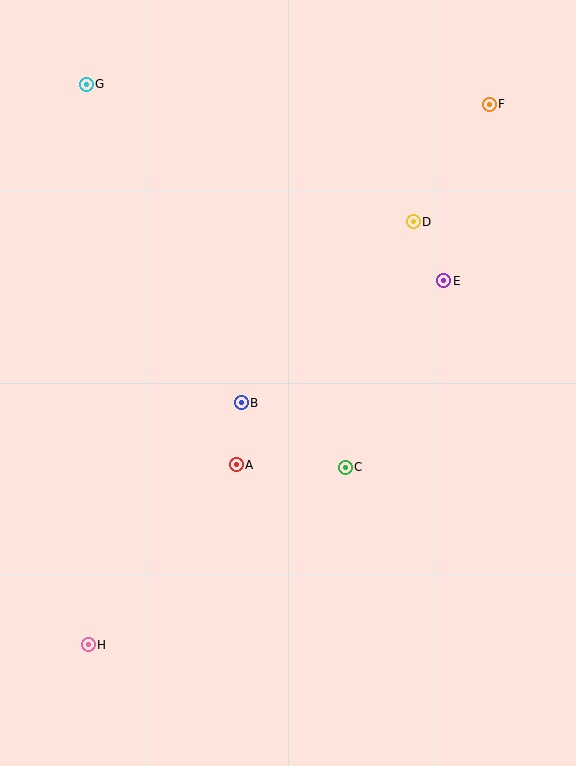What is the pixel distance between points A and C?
The distance between A and C is 109 pixels.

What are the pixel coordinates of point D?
Point D is at (413, 222).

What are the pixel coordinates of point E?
Point E is at (444, 281).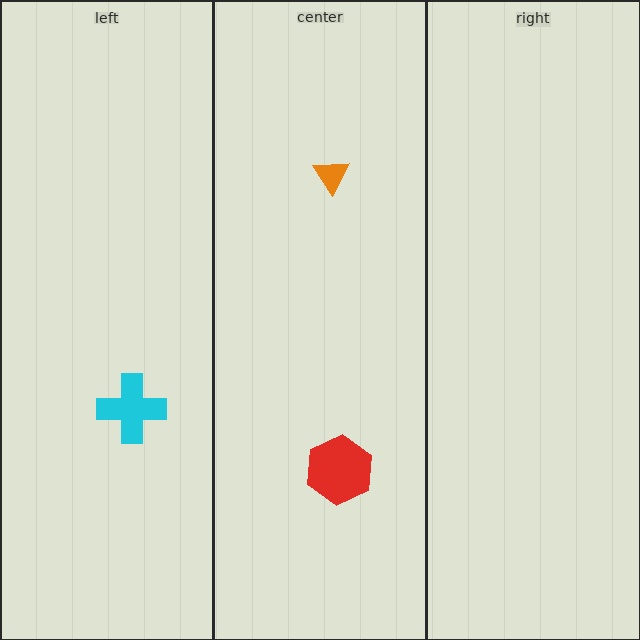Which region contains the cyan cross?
The left region.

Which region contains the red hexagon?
The center region.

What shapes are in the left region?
The cyan cross.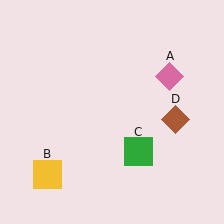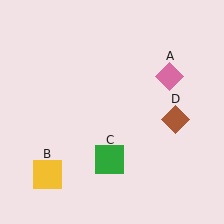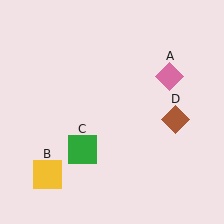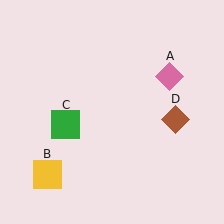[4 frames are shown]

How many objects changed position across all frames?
1 object changed position: green square (object C).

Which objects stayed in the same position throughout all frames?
Pink diamond (object A) and yellow square (object B) and brown diamond (object D) remained stationary.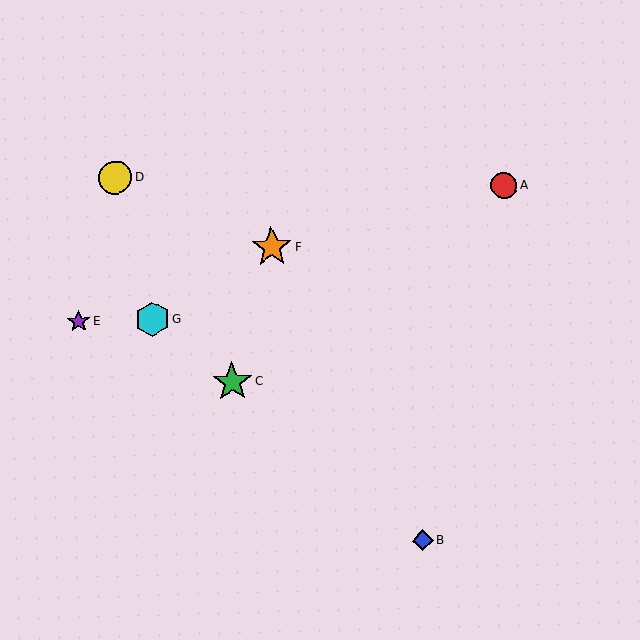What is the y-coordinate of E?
Object E is at y≈321.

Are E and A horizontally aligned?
No, E is at y≈321 and A is at y≈186.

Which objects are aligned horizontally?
Objects E, G are aligned horizontally.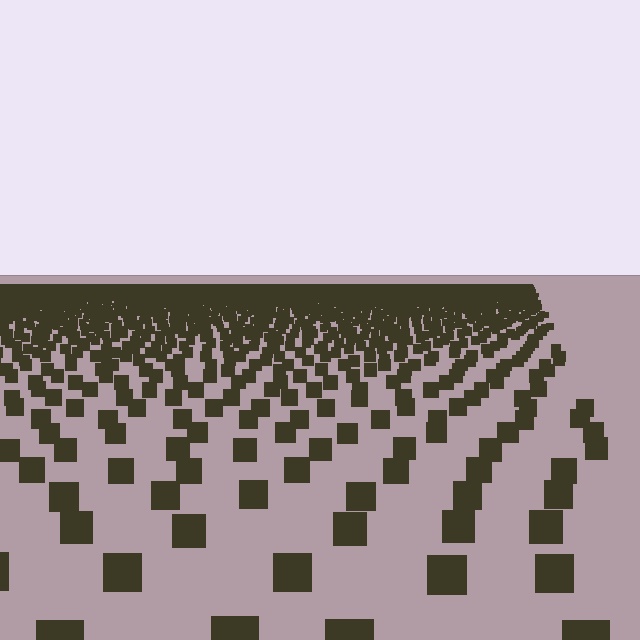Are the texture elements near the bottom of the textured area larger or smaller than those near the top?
Larger. Near the bottom, elements are closer to the viewer and appear at a bigger on-screen size.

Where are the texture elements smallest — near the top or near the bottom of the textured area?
Near the top.